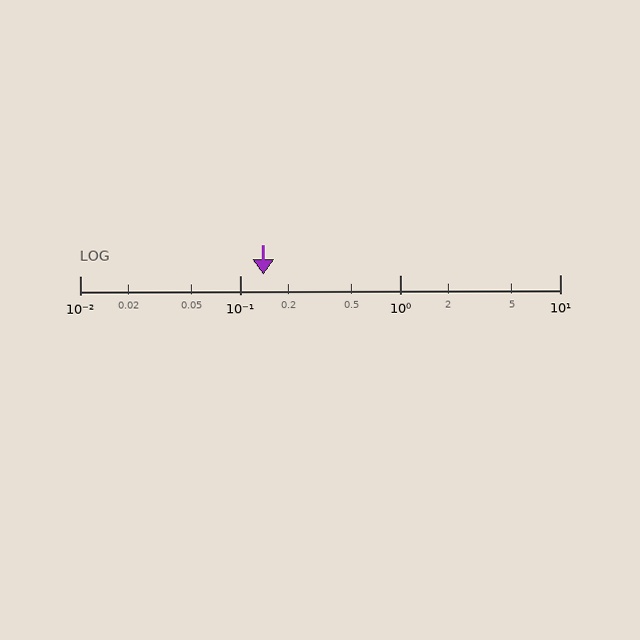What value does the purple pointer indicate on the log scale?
The pointer indicates approximately 0.14.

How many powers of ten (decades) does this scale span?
The scale spans 3 decades, from 0.01 to 10.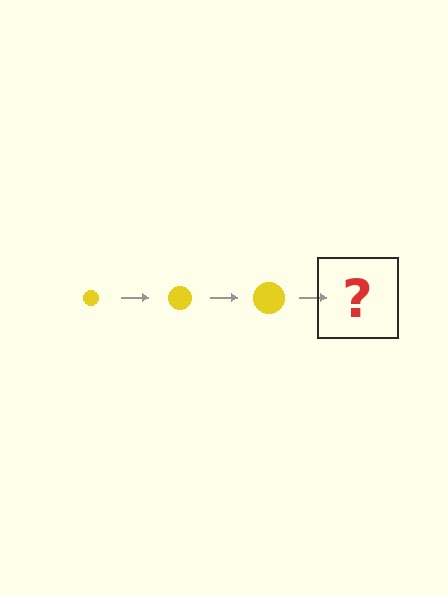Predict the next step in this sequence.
The next step is a yellow circle, larger than the previous one.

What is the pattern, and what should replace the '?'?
The pattern is that the circle gets progressively larger each step. The '?' should be a yellow circle, larger than the previous one.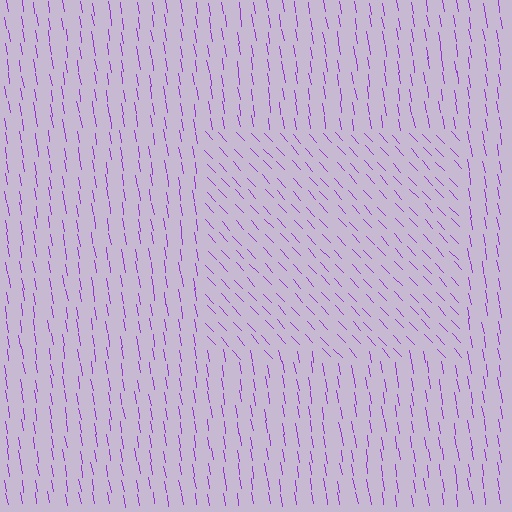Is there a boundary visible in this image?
Yes, there is a texture boundary formed by a change in line orientation.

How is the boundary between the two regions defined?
The boundary is defined purely by a change in line orientation (approximately 34 degrees difference). All lines are the same color and thickness.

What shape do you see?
I see a rectangle.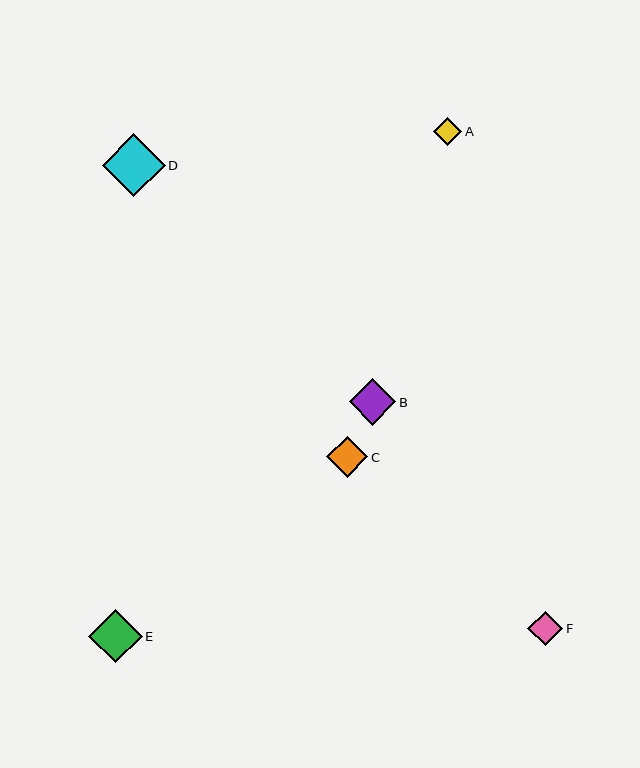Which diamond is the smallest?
Diamond A is the smallest with a size of approximately 29 pixels.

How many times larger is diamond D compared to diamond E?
Diamond D is approximately 1.2 times the size of diamond E.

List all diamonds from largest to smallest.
From largest to smallest: D, E, B, C, F, A.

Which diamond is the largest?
Diamond D is the largest with a size of approximately 63 pixels.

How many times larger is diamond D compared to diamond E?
Diamond D is approximately 1.2 times the size of diamond E.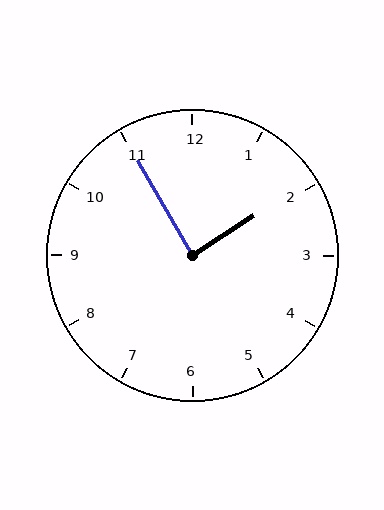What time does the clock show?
1:55.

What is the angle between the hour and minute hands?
Approximately 88 degrees.